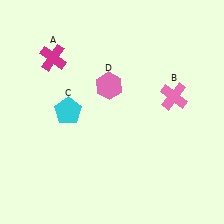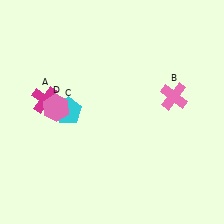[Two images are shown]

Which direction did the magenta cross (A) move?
The magenta cross (A) moved down.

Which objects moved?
The objects that moved are: the magenta cross (A), the pink hexagon (D).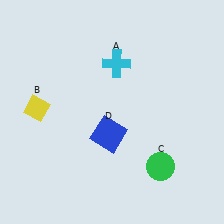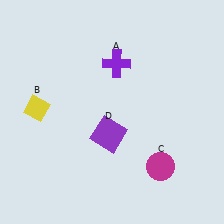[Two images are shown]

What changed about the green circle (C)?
In Image 1, C is green. In Image 2, it changed to magenta.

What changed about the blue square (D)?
In Image 1, D is blue. In Image 2, it changed to purple.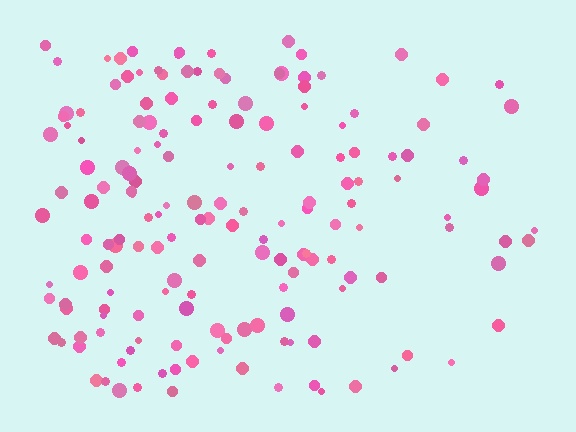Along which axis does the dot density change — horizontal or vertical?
Horizontal.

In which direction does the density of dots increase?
From right to left, with the left side densest.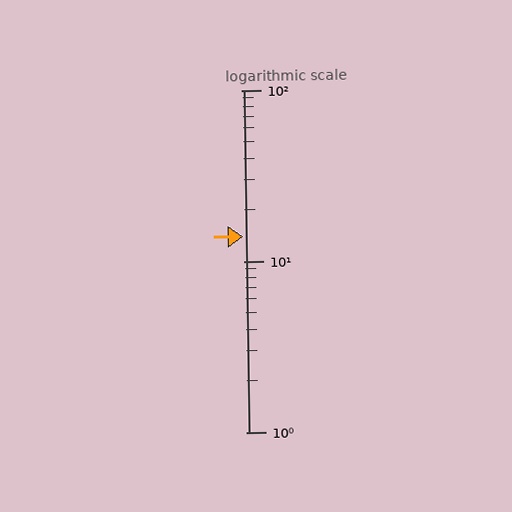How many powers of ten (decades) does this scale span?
The scale spans 2 decades, from 1 to 100.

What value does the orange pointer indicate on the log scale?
The pointer indicates approximately 14.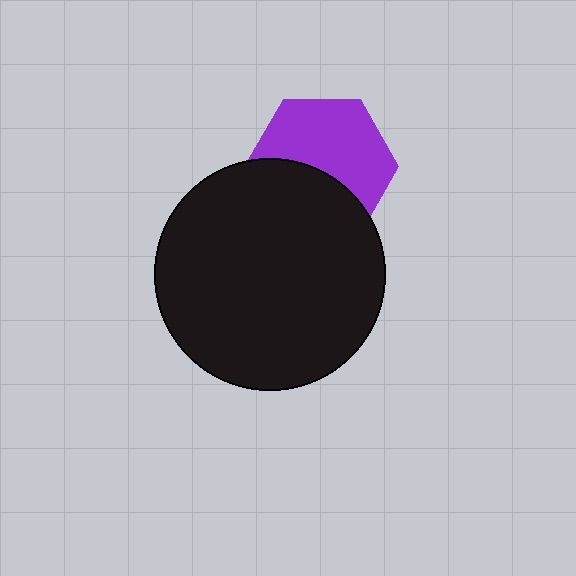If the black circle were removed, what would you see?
You would see the complete purple hexagon.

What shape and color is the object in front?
The object in front is a black circle.